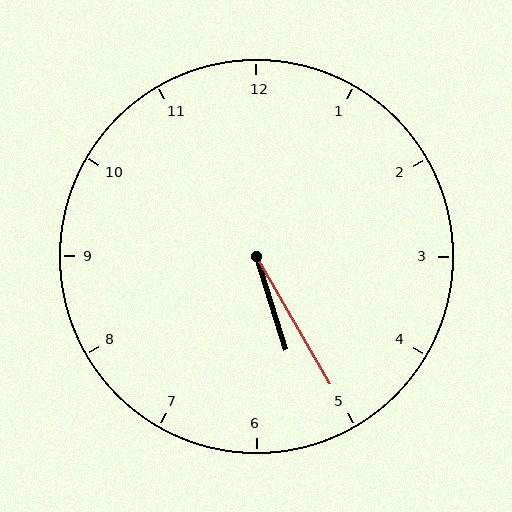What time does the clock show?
5:25.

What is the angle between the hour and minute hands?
Approximately 12 degrees.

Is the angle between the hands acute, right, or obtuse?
It is acute.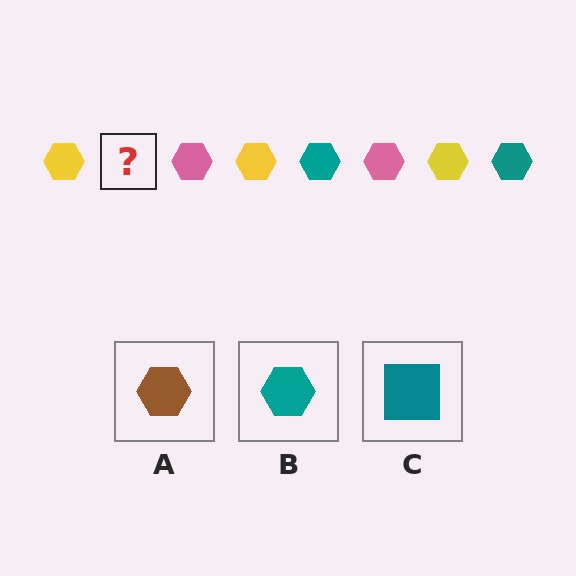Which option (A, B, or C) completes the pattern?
B.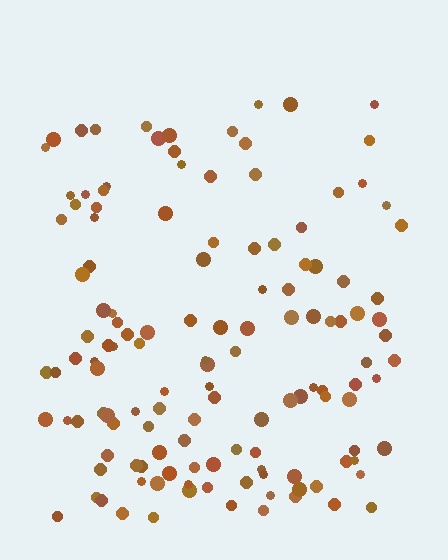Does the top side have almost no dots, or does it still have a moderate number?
Still a moderate number, just noticeably fewer than the bottom.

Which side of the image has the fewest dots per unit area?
The top.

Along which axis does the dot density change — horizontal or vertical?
Vertical.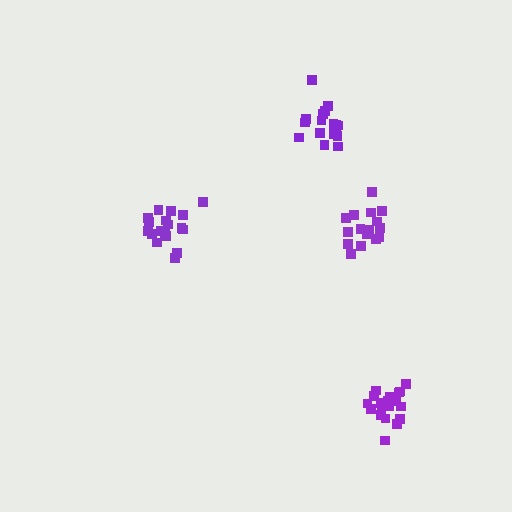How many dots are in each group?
Group 1: 18 dots, Group 2: 20 dots, Group 3: 18 dots, Group 4: 16 dots (72 total).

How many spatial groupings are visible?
There are 4 spatial groupings.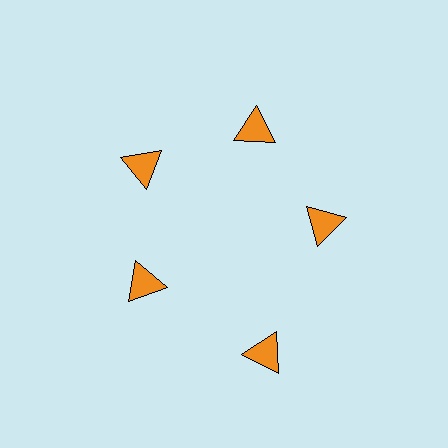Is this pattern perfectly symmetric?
No. The 5 orange triangles are arranged in a ring, but one element near the 5 o'clock position is pushed outward from the center, breaking the 5-fold rotational symmetry.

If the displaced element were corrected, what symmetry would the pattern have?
It would have 5-fold rotational symmetry — the pattern would map onto itself every 72 degrees.